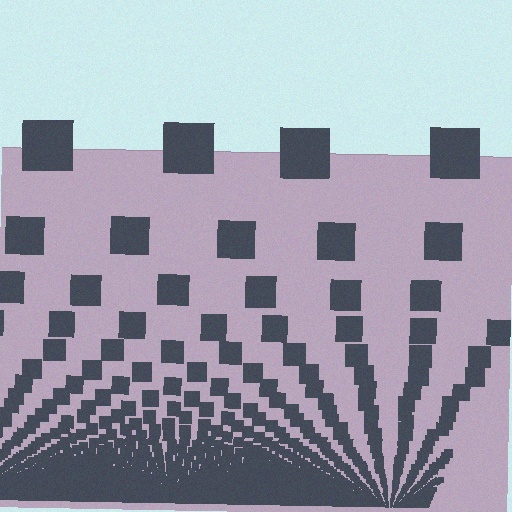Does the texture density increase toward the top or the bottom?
Density increases toward the bottom.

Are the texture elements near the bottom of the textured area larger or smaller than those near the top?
Smaller. The gradient is inverted — elements near the bottom are smaller and denser.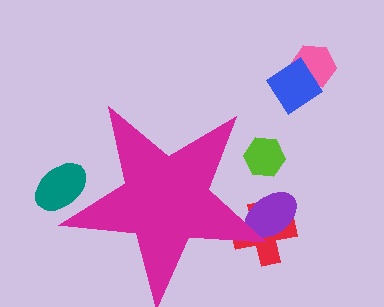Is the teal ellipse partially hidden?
Yes, the teal ellipse is partially hidden behind the magenta star.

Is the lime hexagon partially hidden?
Yes, the lime hexagon is partially hidden behind the magenta star.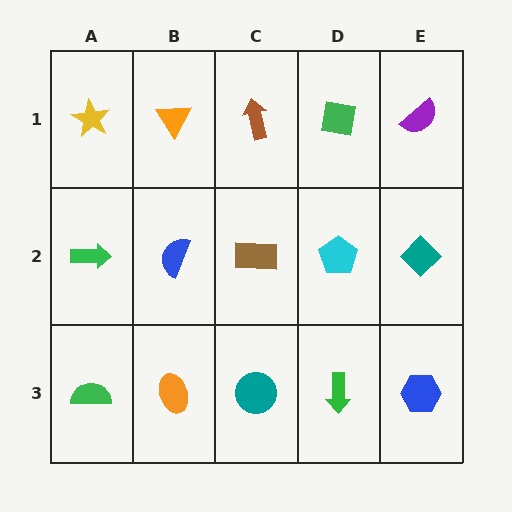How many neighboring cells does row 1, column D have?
3.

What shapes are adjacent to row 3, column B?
A blue semicircle (row 2, column B), a green semicircle (row 3, column A), a teal circle (row 3, column C).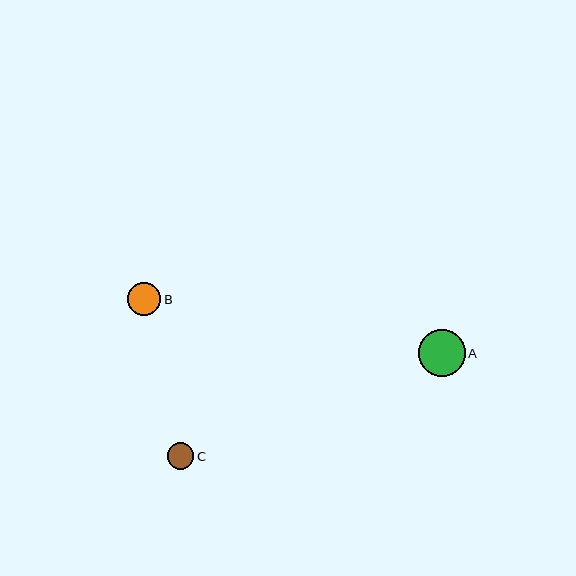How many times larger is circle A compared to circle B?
Circle A is approximately 1.4 times the size of circle B.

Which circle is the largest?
Circle A is the largest with a size of approximately 47 pixels.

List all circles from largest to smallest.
From largest to smallest: A, B, C.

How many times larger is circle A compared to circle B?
Circle A is approximately 1.4 times the size of circle B.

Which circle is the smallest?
Circle C is the smallest with a size of approximately 26 pixels.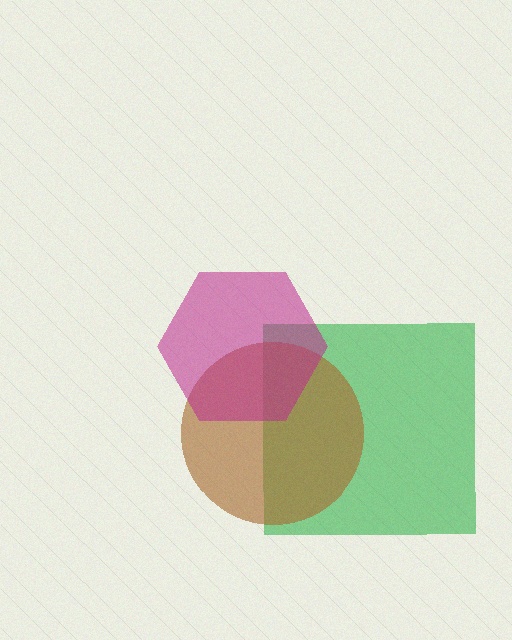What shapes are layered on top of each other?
The layered shapes are: a green square, a brown circle, a magenta hexagon.